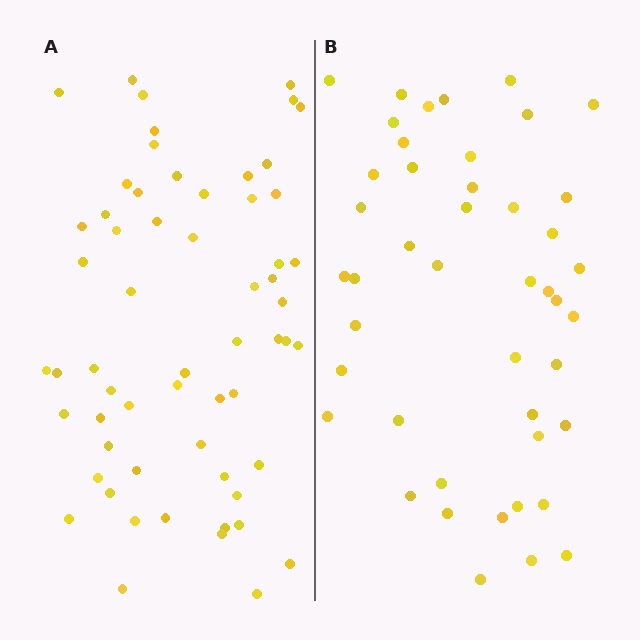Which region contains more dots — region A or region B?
Region A (the left region) has more dots.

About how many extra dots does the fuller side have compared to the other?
Region A has approximately 15 more dots than region B.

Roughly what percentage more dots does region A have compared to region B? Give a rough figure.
About 35% more.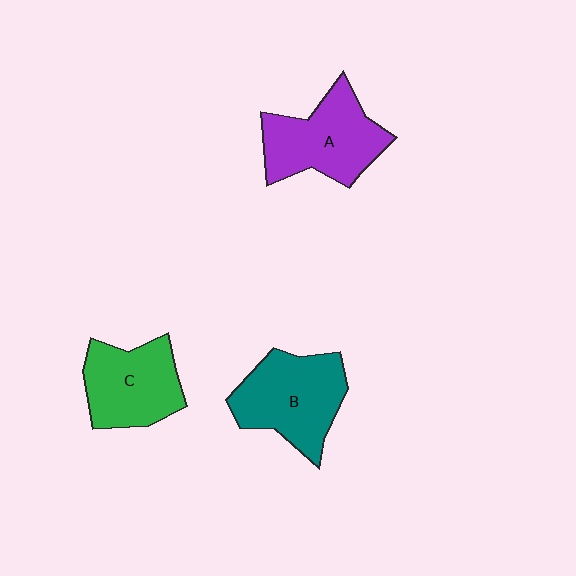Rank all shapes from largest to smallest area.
From largest to smallest: B (teal), A (purple), C (green).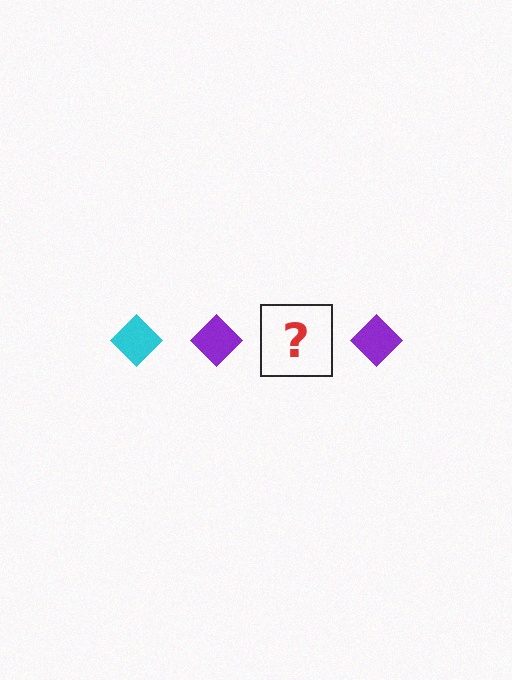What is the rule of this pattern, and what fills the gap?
The rule is that the pattern cycles through cyan, purple diamonds. The gap should be filled with a cyan diamond.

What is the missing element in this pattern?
The missing element is a cyan diamond.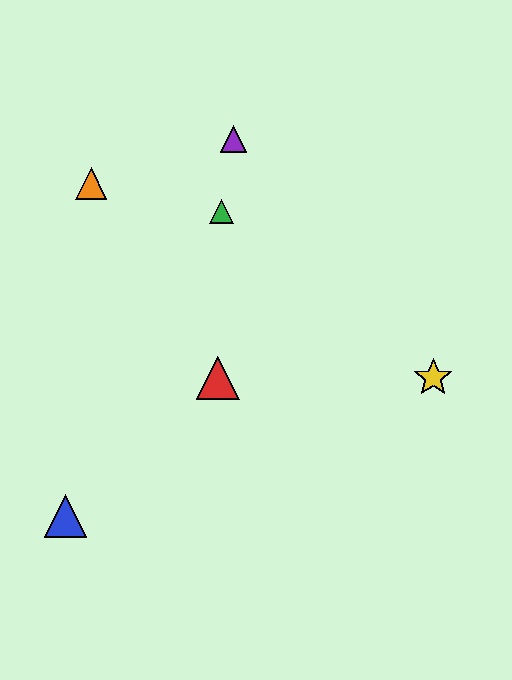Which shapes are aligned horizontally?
The red triangle, the yellow star are aligned horizontally.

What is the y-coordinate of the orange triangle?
The orange triangle is at y≈183.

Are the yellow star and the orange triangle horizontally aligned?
No, the yellow star is at y≈378 and the orange triangle is at y≈183.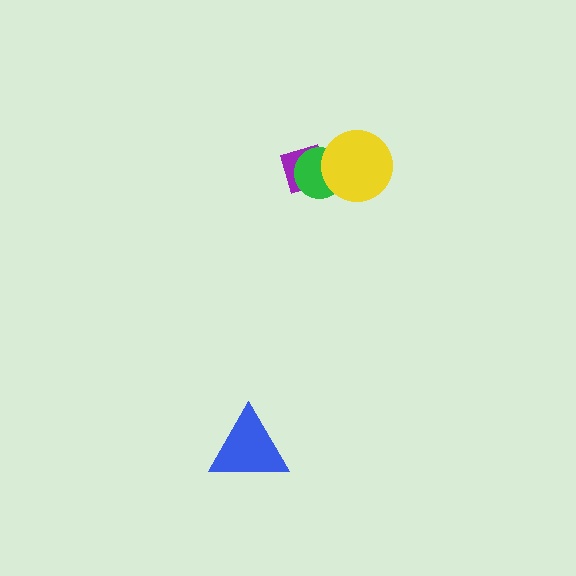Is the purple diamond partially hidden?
Yes, it is partially covered by another shape.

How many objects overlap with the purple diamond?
2 objects overlap with the purple diamond.